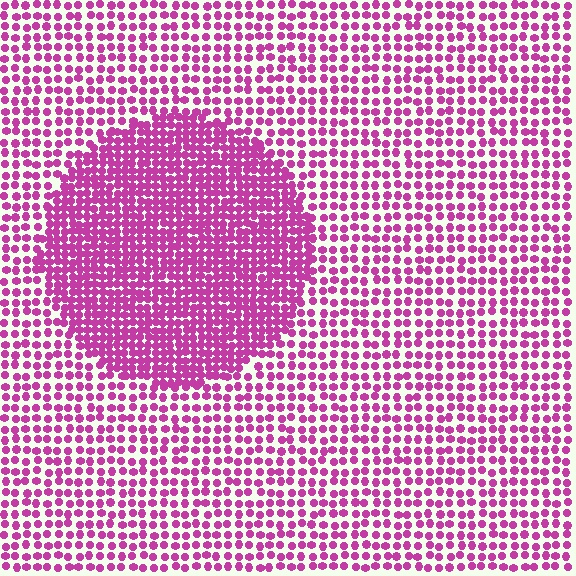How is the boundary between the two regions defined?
The boundary is defined by a change in element density (approximately 1.9x ratio). All elements are the same color, size, and shape.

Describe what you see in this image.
The image contains small magenta elements arranged at two different densities. A circle-shaped region is visible where the elements are more densely packed than the surrounding area.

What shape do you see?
I see a circle.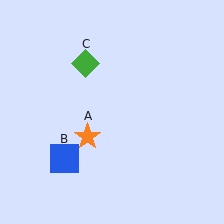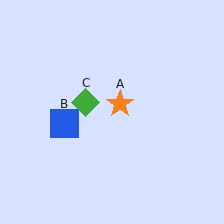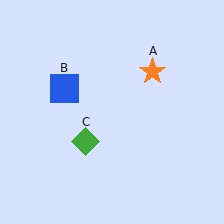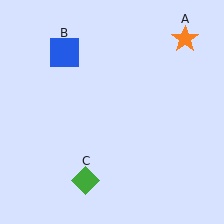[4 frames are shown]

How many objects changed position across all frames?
3 objects changed position: orange star (object A), blue square (object B), green diamond (object C).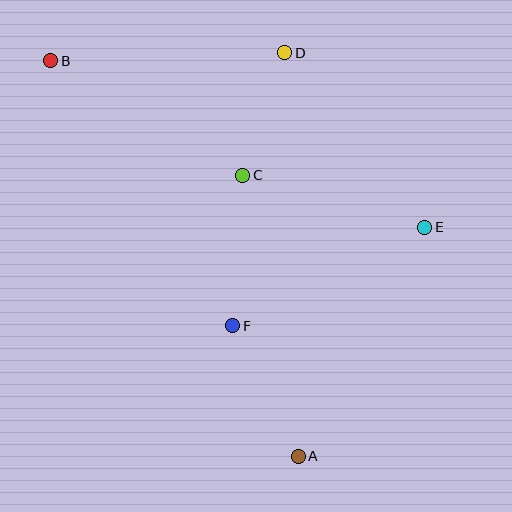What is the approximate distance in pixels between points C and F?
The distance between C and F is approximately 151 pixels.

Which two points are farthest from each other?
Points A and B are farthest from each other.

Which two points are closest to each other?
Points C and D are closest to each other.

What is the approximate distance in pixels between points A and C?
The distance between A and C is approximately 286 pixels.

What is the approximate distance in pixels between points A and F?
The distance between A and F is approximately 146 pixels.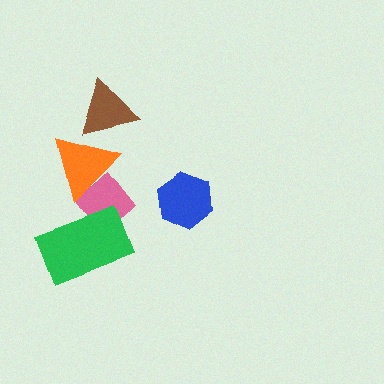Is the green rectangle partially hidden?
No, no other shape covers it.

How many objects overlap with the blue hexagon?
0 objects overlap with the blue hexagon.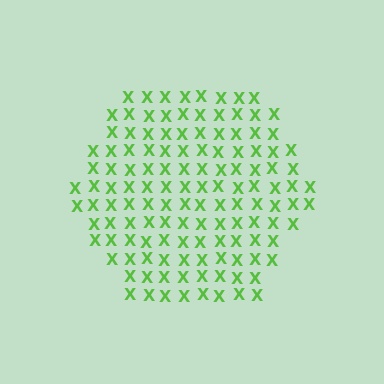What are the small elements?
The small elements are letter X's.